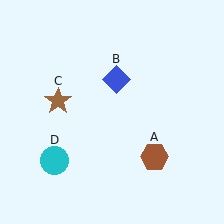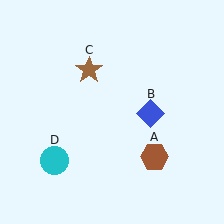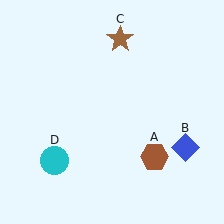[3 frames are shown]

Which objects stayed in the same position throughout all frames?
Brown hexagon (object A) and cyan circle (object D) remained stationary.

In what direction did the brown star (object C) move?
The brown star (object C) moved up and to the right.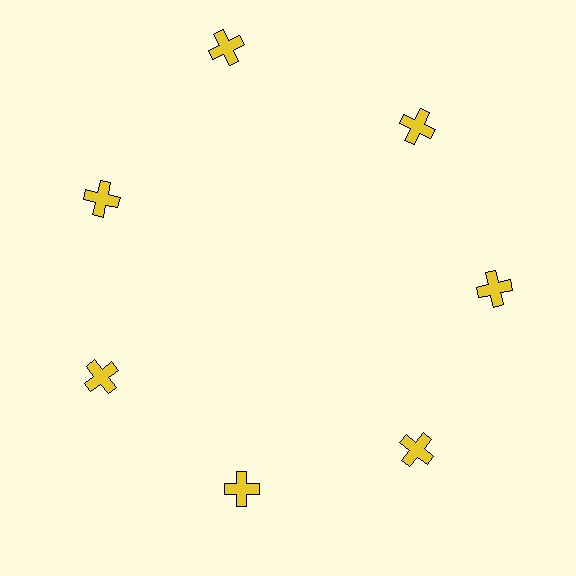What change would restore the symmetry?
The symmetry would be restored by moving it inward, back onto the ring so that all 7 crosses sit at equal angles and equal distance from the center.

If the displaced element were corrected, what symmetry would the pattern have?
It would have 7-fold rotational symmetry — the pattern would map onto itself every 51 degrees.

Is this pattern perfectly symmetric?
No. The 7 yellow crosses are arranged in a ring, but one element near the 12 o'clock position is pushed outward from the center, breaking the 7-fold rotational symmetry.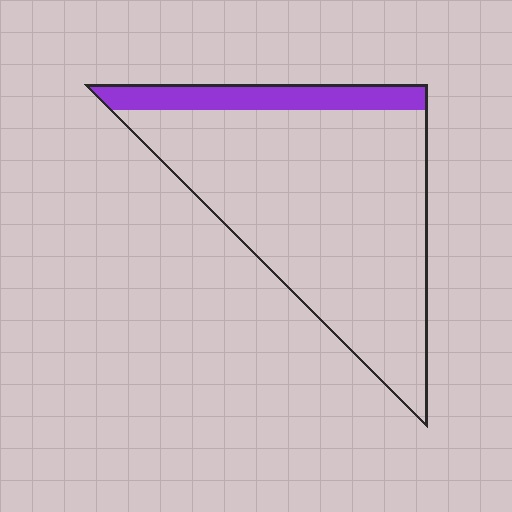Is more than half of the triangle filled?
No.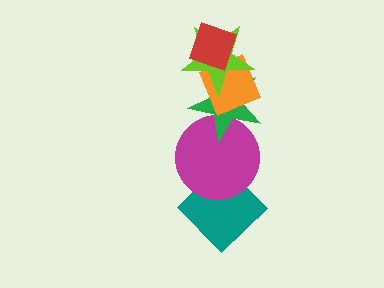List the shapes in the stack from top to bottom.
From top to bottom: the red diamond, the lime star, the orange diamond, the green star, the magenta circle, the teal diamond.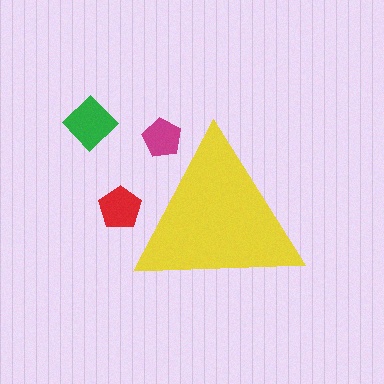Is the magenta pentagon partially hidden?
Yes, the magenta pentagon is partially hidden behind the yellow triangle.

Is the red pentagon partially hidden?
Yes, the red pentagon is partially hidden behind the yellow triangle.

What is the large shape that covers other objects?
A yellow triangle.